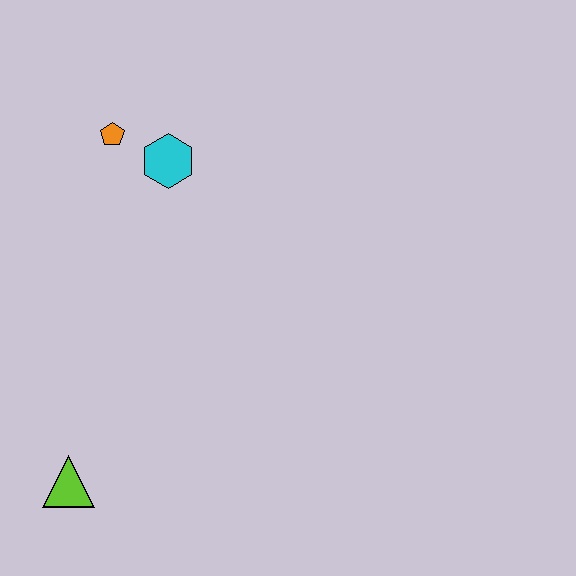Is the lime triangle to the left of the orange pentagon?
Yes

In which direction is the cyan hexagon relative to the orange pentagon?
The cyan hexagon is to the right of the orange pentagon.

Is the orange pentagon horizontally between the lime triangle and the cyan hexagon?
Yes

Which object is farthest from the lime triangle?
The orange pentagon is farthest from the lime triangle.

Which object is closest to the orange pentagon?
The cyan hexagon is closest to the orange pentagon.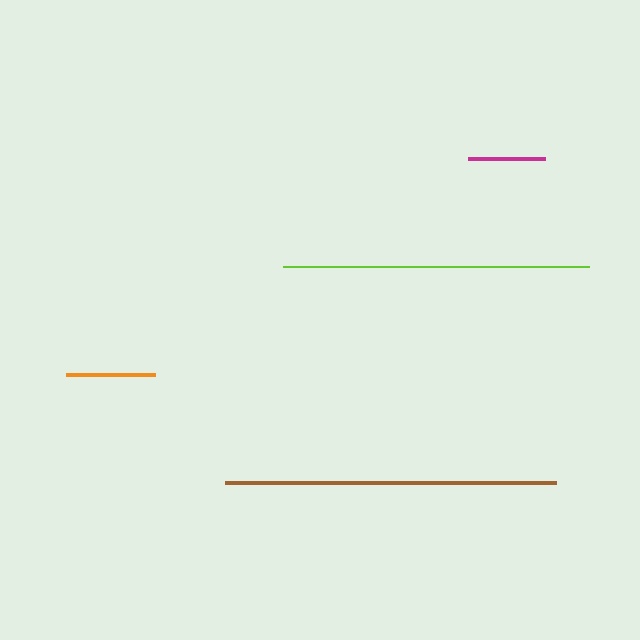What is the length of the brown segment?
The brown segment is approximately 331 pixels long.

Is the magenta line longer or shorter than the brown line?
The brown line is longer than the magenta line.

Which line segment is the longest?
The brown line is the longest at approximately 331 pixels.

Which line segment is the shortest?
The magenta line is the shortest at approximately 78 pixels.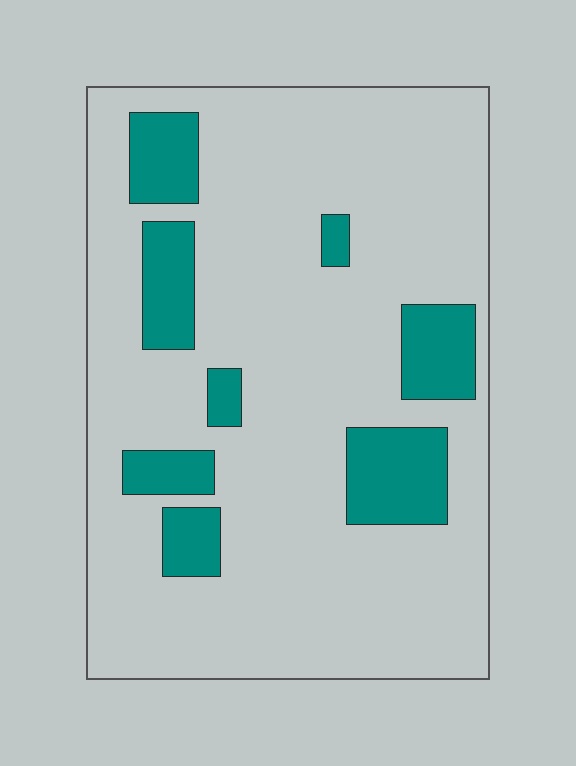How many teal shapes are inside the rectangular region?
8.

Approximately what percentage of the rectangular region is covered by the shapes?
Approximately 20%.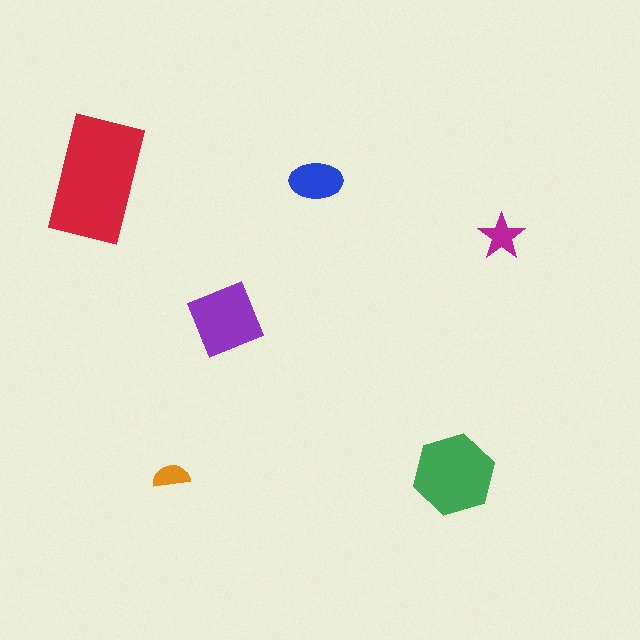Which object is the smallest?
The orange semicircle.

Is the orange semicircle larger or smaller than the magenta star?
Smaller.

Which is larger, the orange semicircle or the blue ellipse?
The blue ellipse.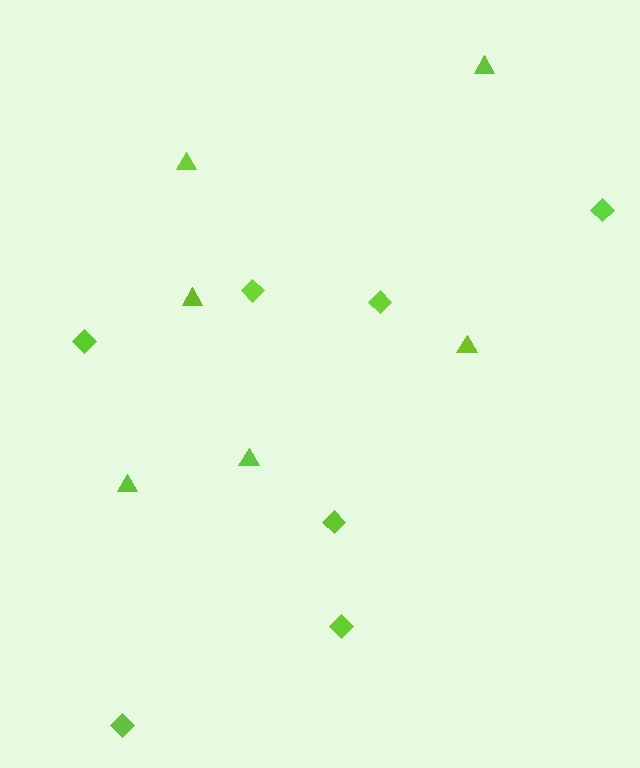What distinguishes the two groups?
There are 2 groups: one group of diamonds (7) and one group of triangles (6).